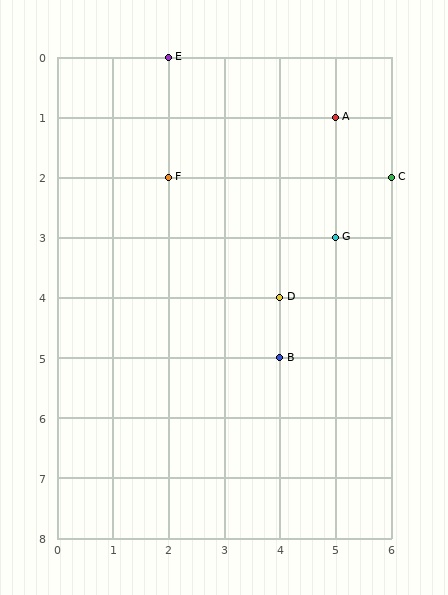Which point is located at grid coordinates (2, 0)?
Point E is at (2, 0).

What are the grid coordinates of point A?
Point A is at grid coordinates (5, 1).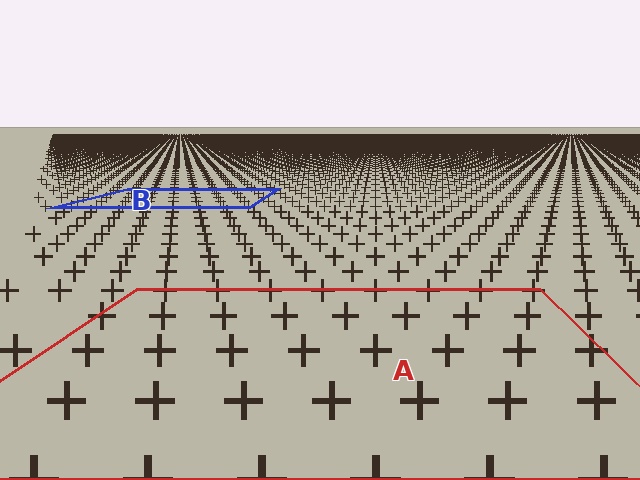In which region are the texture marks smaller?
The texture marks are smaller in region B, because it is farther away.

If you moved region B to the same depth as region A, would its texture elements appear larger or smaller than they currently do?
They would appear larger. At a closer depth, the same texture elements are projected at a bigger on-screen size.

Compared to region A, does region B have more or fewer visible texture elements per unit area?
Region B has more texture elements per unit area — they are packed more densely because it is farther away.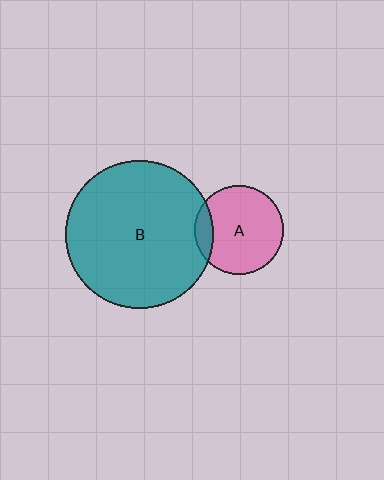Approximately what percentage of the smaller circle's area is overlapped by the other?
Approximately 10%.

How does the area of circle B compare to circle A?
Approximately 2.8 times.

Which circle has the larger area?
Circle B (teal).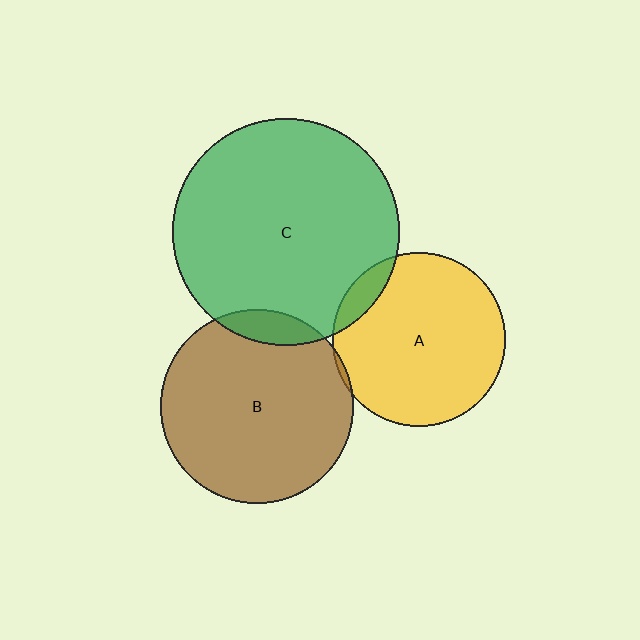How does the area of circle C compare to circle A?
Approximately 1.7 times.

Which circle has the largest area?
Circle C (green).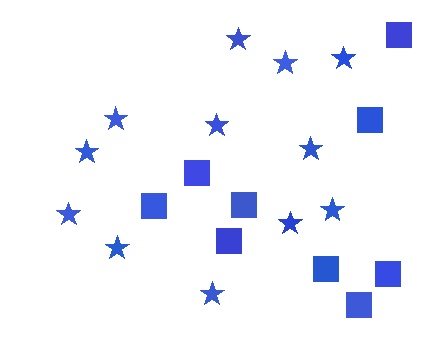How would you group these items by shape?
There are 2 groups: one group of stars (12) and one group of squares (9).